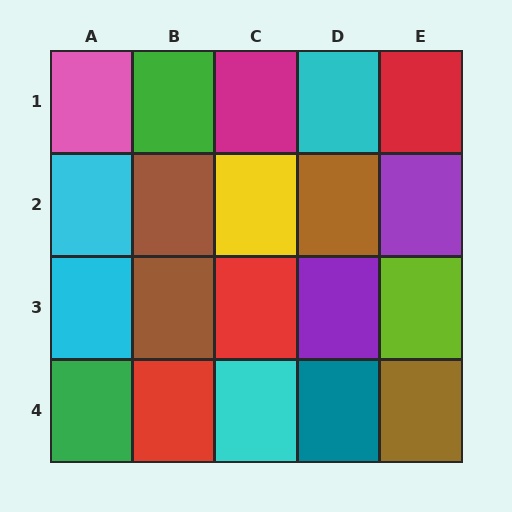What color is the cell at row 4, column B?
Red.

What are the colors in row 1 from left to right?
Pink, green, magenta, cyan, red.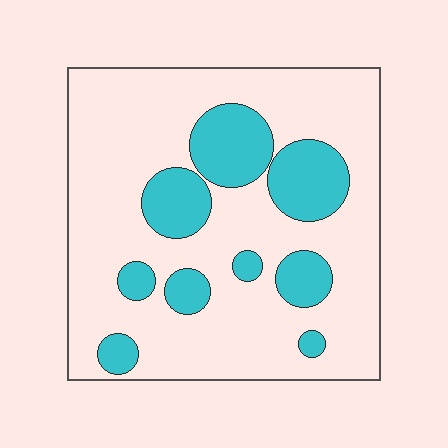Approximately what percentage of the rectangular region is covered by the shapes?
Approximately 25%.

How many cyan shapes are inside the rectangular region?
9.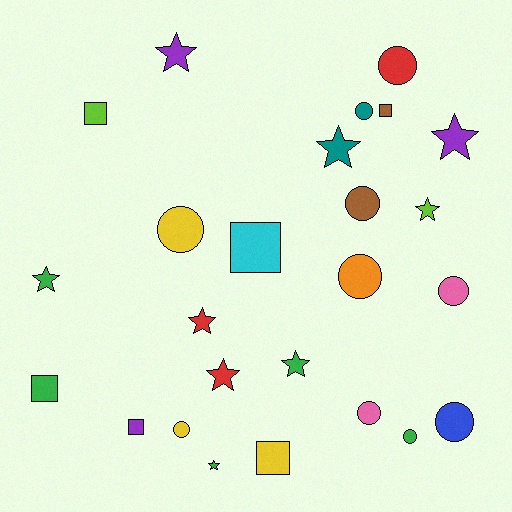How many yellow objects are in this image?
There are 3 yellow objects.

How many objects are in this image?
There are 25 objects.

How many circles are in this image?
There are 10 circles.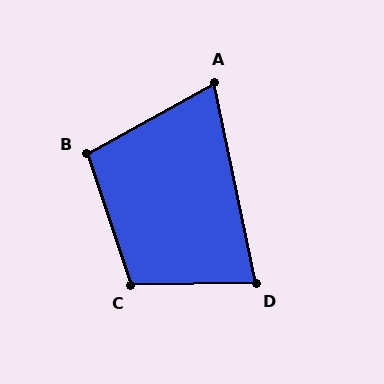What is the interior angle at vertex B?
Approximately 101 degrees (obtuse).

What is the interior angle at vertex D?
Approximately 79 degrees (acute).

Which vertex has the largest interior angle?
C, at approximately 107 degrees.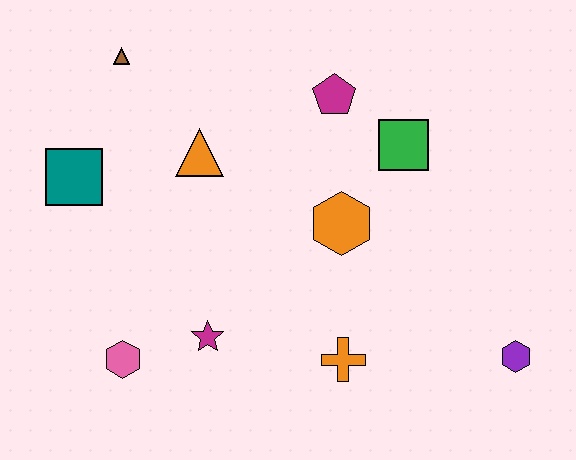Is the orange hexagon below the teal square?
Yes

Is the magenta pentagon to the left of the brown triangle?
No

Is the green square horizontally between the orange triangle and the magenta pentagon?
No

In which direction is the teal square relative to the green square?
The teal square is to the left of the green square.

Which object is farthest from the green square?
The pink hexagon is farthest from the green square.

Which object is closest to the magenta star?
The pink hexagon is closest to the magenta star.